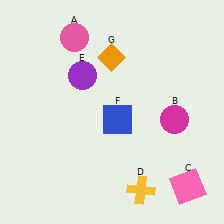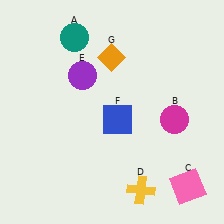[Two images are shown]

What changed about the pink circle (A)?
In Image 1, A is pink. In Image 2, it changed to teal.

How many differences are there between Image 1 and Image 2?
There is 1 difference between the two images.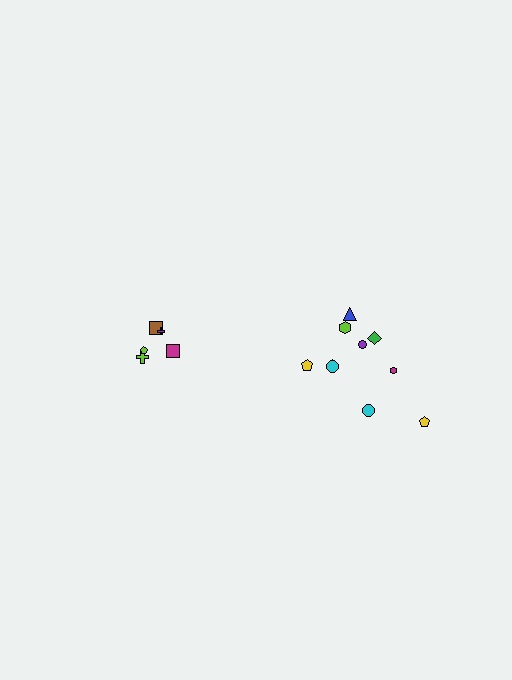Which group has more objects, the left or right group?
The right group.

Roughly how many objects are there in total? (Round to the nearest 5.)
Roughly 15 objects in total.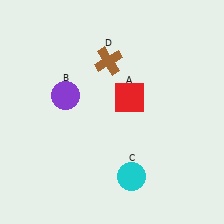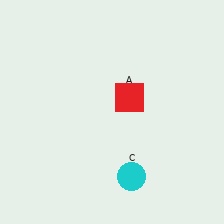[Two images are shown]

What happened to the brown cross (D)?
The brown cross (D) was removed in Image 2. It was in the top-left area of Image 1.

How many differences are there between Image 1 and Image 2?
There are 2 differences between the two images.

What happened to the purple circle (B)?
The purple circle (B) was removed in Image 2. It was in the top-left area of Image 1.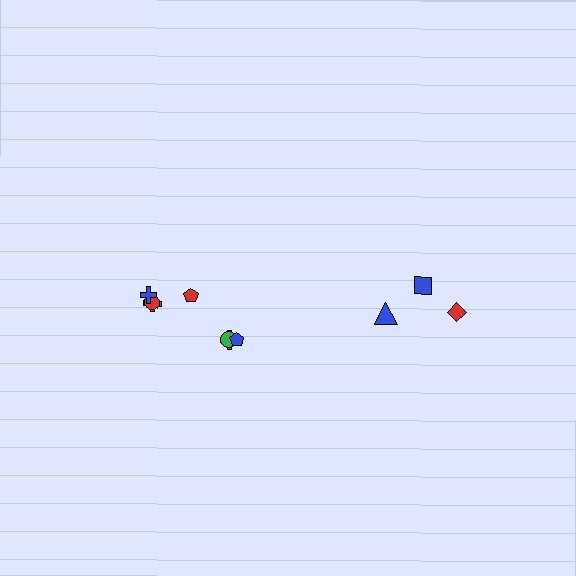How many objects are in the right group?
There are 3 objects.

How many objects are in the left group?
There are 7 objects.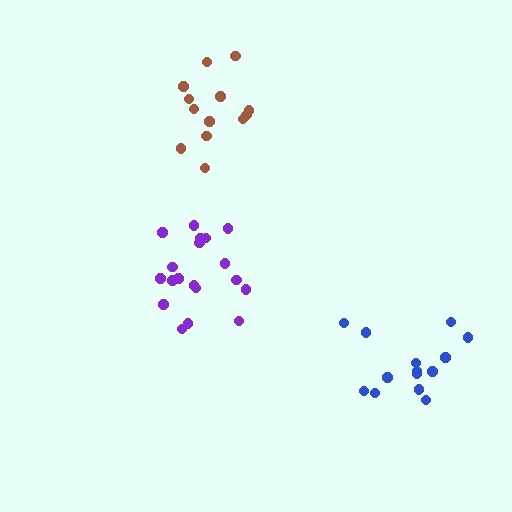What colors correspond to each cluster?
The clusters are colored: brown, blue, purple.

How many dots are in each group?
Group 1: 13 dots, Group 2: 14 dots, Group 3: 19 dots (46 total).